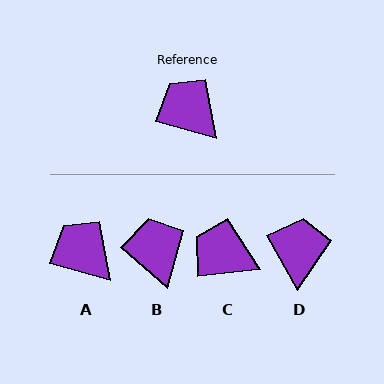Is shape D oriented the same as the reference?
No, it is off by about 45 degrees.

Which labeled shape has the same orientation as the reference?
A.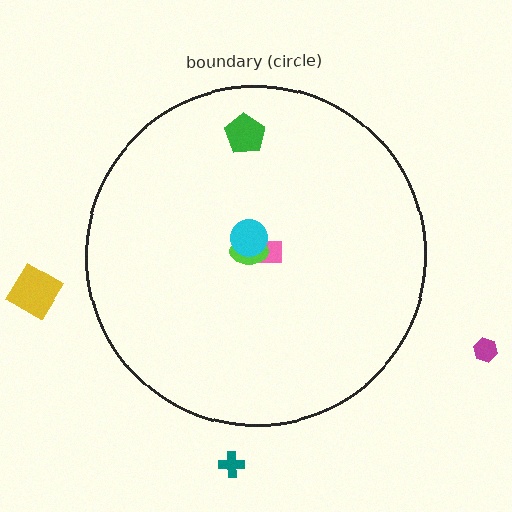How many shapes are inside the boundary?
4 inside, 3 outside.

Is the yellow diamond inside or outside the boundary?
Outside.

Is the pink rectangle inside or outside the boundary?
Inside.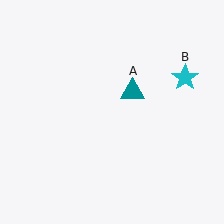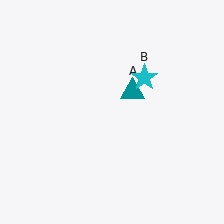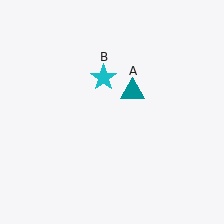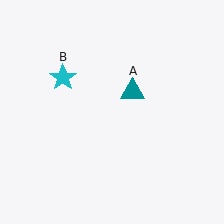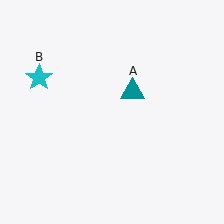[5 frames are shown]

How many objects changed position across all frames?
1 object changed position: cyan star (object B).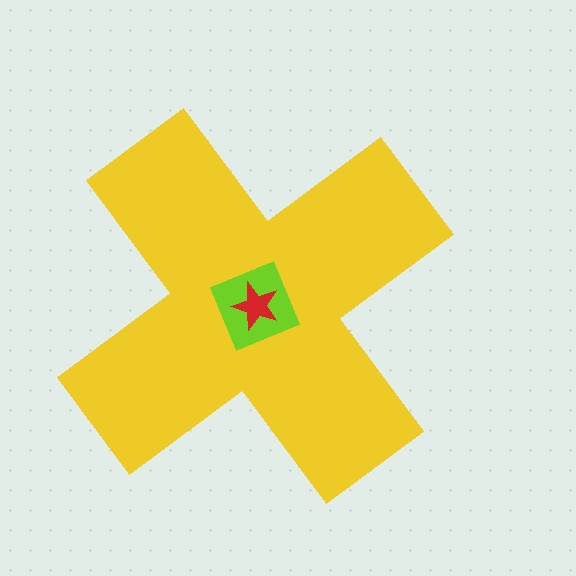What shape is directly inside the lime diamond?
The red star.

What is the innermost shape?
The red star.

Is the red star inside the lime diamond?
Yes.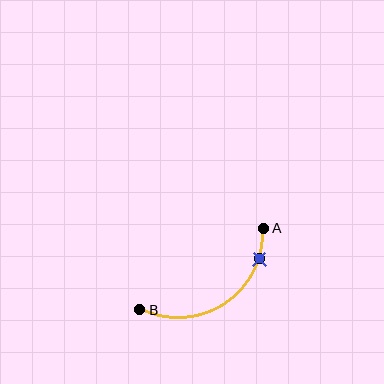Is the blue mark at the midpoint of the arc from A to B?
No. The blue mark lies on the arc but is closer to endpoint A. The arc midpoint would be at the point on the curve equidistant along the arc from both A and B.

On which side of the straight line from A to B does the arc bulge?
The arc bulges below the straight line connecting A and B.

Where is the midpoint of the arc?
The arc midpoint is the point on the curve farthest from the straight line joining A and B. It sits below that line.